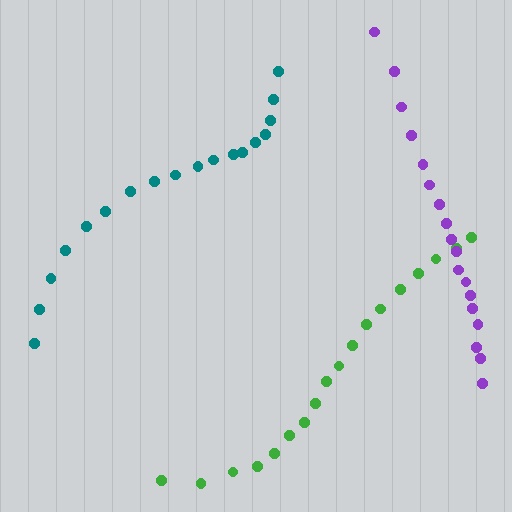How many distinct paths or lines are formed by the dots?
There are 3 distinct paths.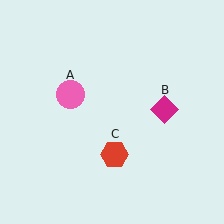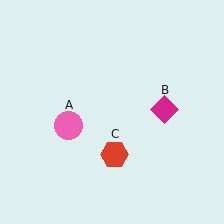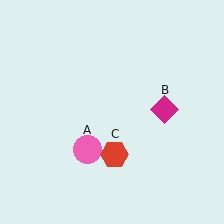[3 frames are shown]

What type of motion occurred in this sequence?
The pink circle (object A) rotated counterclockwise around the center of the scene.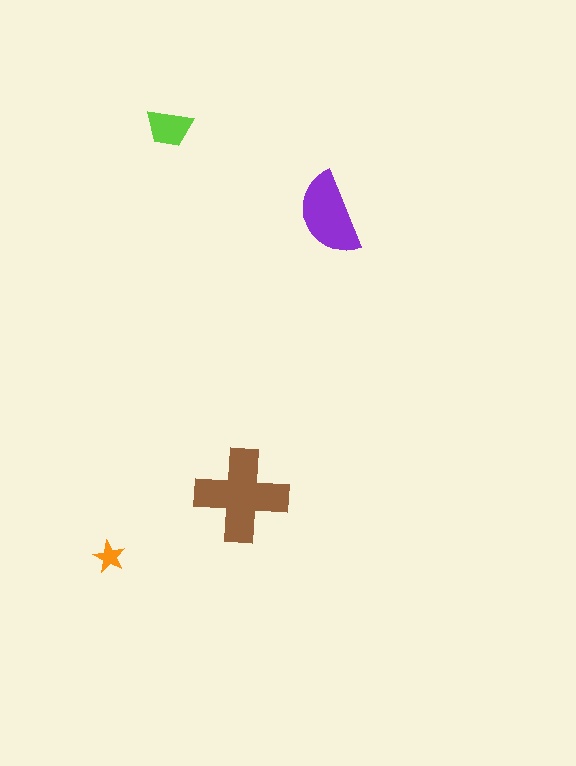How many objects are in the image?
There are 4 objects in the image.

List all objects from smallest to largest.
The orange star, the lime trapezoid, the purple semicircle, the brown cross.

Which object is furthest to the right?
The purple semicircle is rightmost.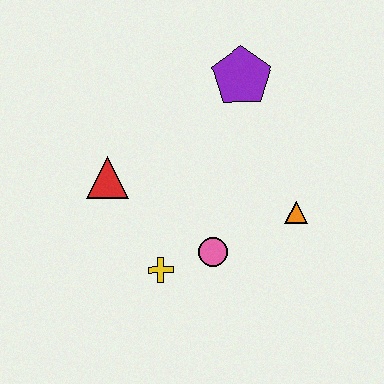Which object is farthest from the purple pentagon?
The yellow cross is farthest from the purple pentagon.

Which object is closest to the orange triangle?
The pink circle is closest to the orange triangle.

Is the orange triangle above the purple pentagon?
No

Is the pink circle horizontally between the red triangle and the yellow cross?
No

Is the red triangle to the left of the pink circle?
Yes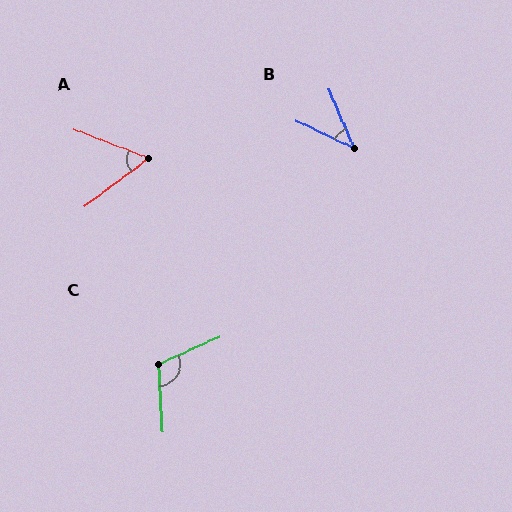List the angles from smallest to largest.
B (41°), A (58°), C (111°).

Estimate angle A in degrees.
Approximately 58 degrees.